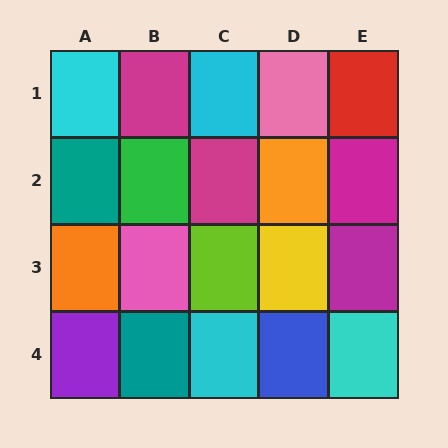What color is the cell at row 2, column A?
Teal.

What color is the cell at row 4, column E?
Cyan.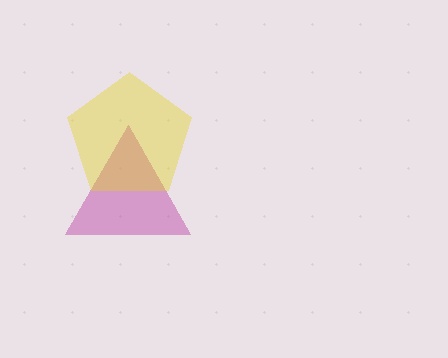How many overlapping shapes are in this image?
There are 2 overlapping shapes in the image.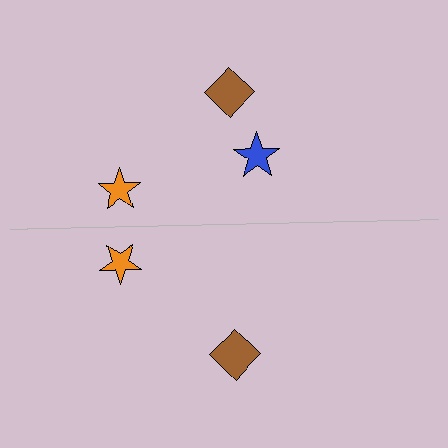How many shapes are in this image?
There are 5 shapes in this image.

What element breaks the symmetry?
A blue star is missing from the bottom side.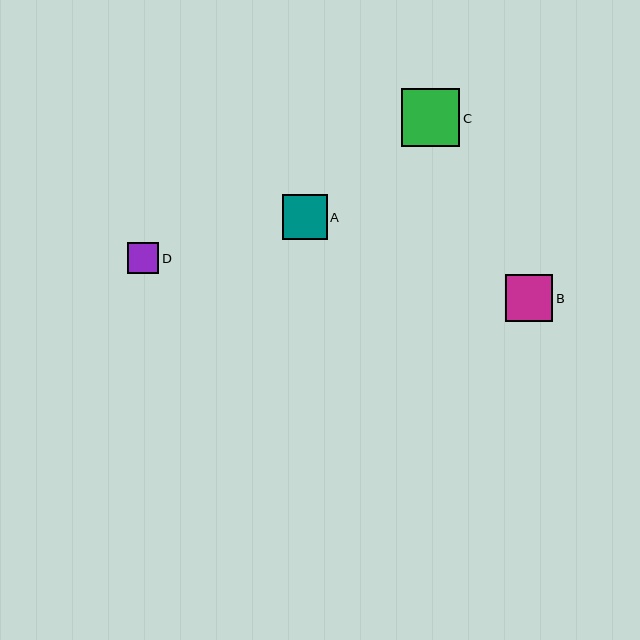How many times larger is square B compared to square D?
Square B is approximately 1.5 times the size of square D.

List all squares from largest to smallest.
From largest to smallest: C, B, A, D.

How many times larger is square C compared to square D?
Square C is approximately 1.9 times the size of square D.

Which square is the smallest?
Square D is the smallest with a size of approximately 31 pixels.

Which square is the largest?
Square C is the largest with a size of approximately 59 pixels.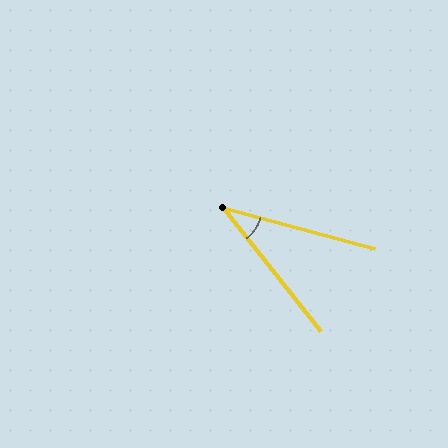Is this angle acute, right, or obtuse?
It is acute.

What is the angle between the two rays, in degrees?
Approximately 36 degrees.